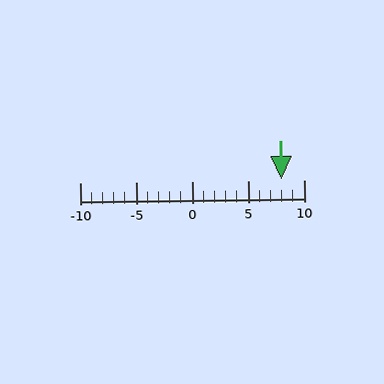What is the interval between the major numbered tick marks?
The major tick marks are spaced 5 units apart.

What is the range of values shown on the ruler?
The ruler shows values from -10 to 10.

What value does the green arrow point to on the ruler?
The green arrow points to approximately 8.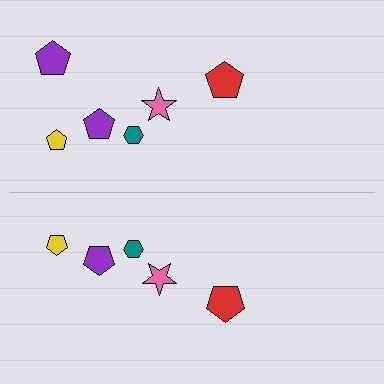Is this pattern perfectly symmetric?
No, the pattern is not perfectly symmetric. A purple pentagon is missing from the bottom side.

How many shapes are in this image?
There are 11 shapes in this image.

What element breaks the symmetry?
A purple pentagon is missing from the bottom side.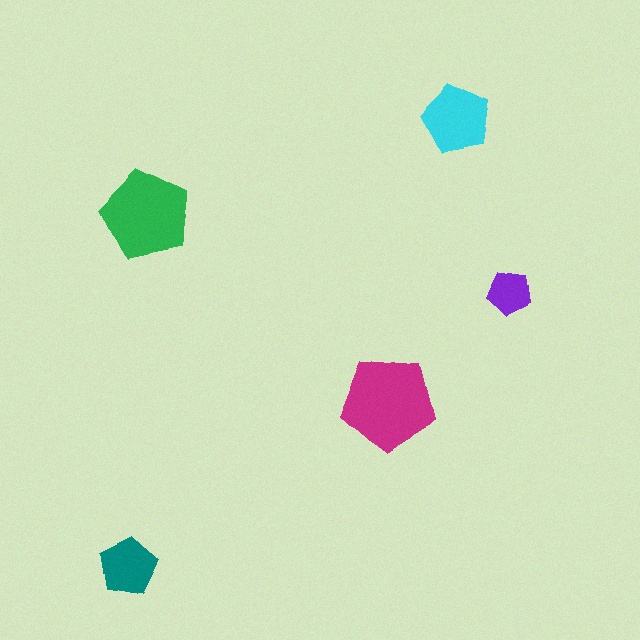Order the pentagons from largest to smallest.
the magenta one, the green one, the cyan one, the teal one, the purple one.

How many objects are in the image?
There are 5 objects in the image.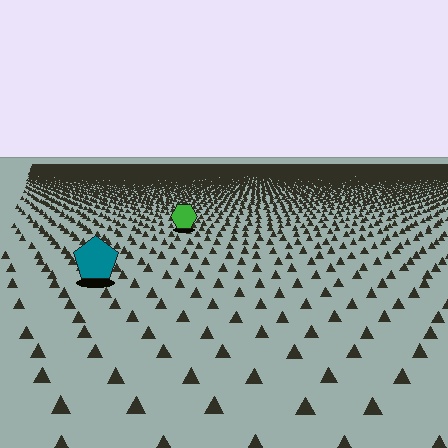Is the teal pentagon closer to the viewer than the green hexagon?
Yes. The teal pentagon is closer — you can tell from the texture gradient: the ground texture is coarser near it.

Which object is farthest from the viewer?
The green hexagon is farthest from the viewer. It appears smaller and the ground texture around it is denser.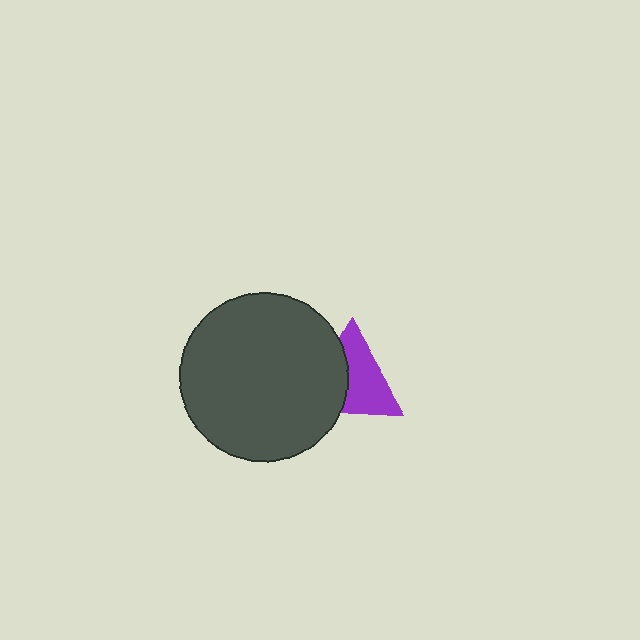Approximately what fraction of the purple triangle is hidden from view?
Roughly 42% of the purple triangle is hidden behind the dark gray circle.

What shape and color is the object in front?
The object in front is a dark gray circle.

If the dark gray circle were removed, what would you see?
You would see the complete purple triangle.